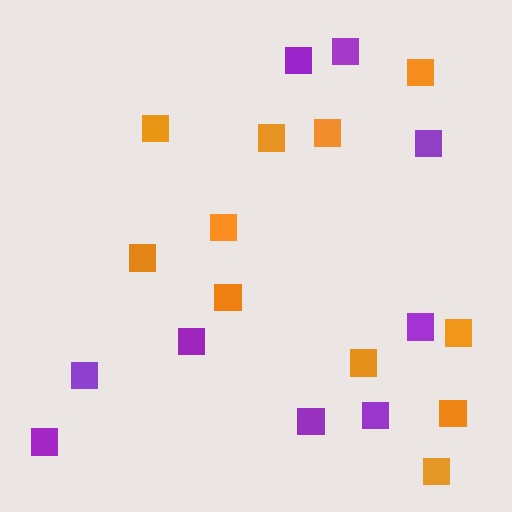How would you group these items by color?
There are 2 groups: one group of orange squares (11) and one group of purple squares (9).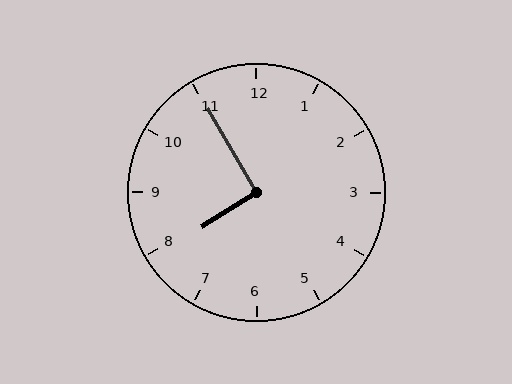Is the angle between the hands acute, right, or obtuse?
It is right.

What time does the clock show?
7:55.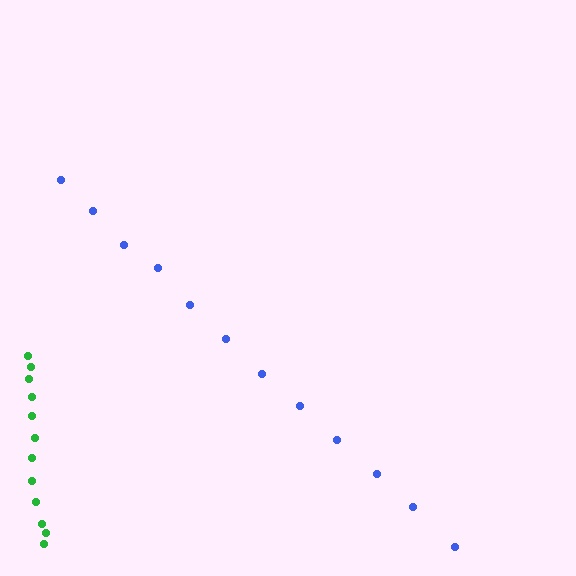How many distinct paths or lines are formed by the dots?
There are 2 distinct paths.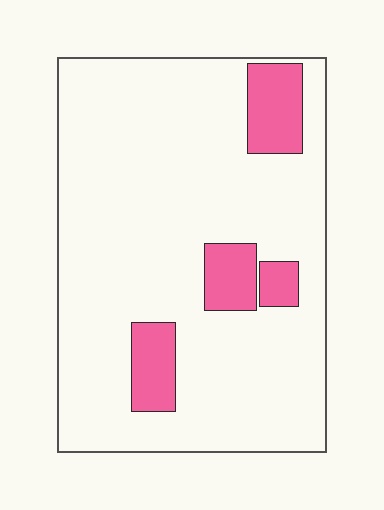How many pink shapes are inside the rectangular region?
4.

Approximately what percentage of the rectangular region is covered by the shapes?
Approximately 15%.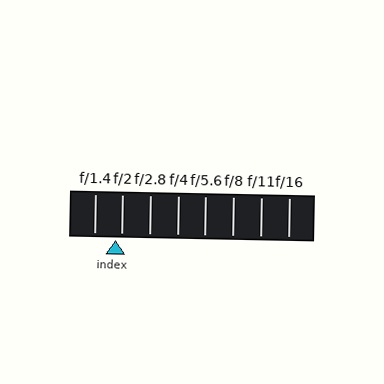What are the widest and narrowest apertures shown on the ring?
The widest aperture shown is f/1.4 and the narrowest is f/16.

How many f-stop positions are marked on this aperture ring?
There are 8 f-stop positions marked.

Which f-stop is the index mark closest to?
The index mark is closest to f/2.